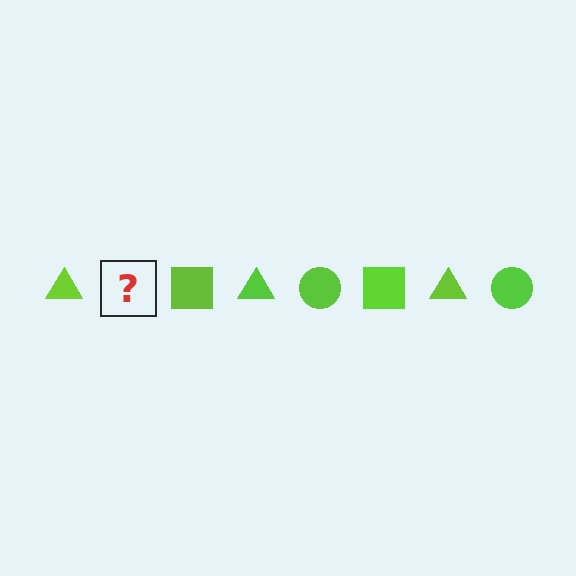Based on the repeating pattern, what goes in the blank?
The blank should be a lime circle.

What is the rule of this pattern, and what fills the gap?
The rule is that the pattern cycles through triangle, circle, square shapes in lime. The gap should be filled with a lime circle.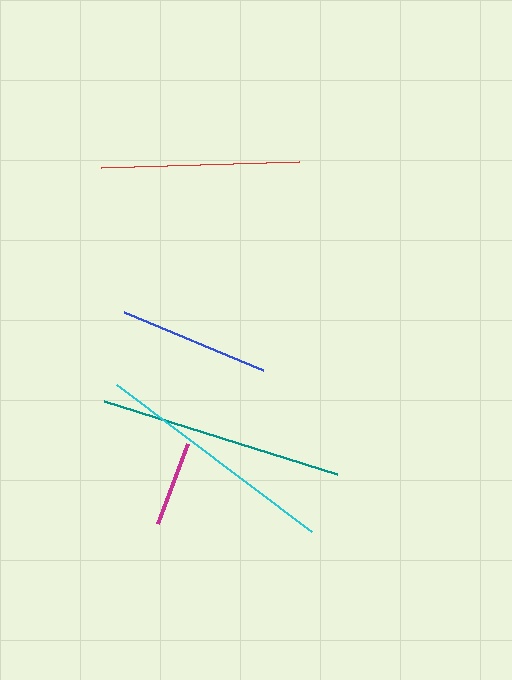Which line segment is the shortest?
The magenta line is the shortest at approximately 86 pixels.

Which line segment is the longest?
The teal line is the longest at approximately 245 pixels.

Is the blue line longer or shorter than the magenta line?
The blue line is longer than the magenta line.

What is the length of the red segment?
The red segment is approximately 199 pixels long.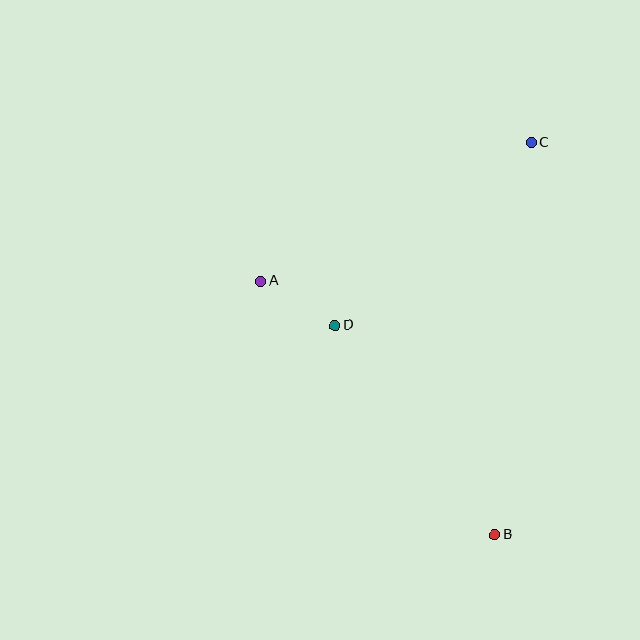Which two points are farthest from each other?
Points B and C are farthest from each other.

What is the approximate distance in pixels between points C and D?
The distance between C and D is approximately 269 pixels.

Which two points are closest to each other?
Points A and D are closest to each other.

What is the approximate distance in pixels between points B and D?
The distance between B and D is approximately 263 pixels.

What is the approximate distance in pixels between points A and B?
The distance between A and B is approximately 345 pixels.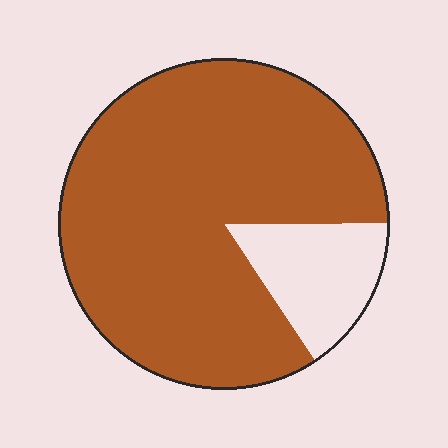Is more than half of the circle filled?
Yes.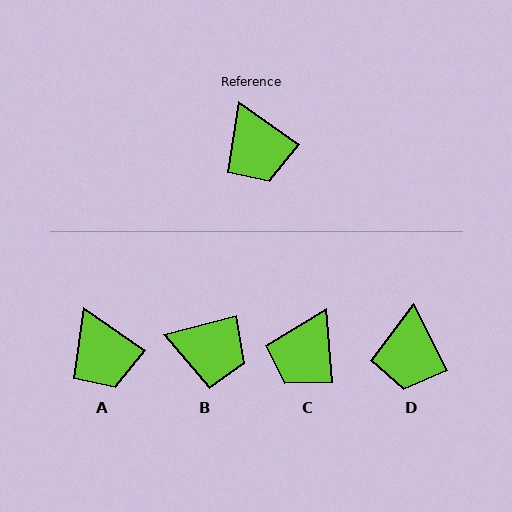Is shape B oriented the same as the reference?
No, it is off by about 49 degrees.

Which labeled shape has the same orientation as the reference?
A.